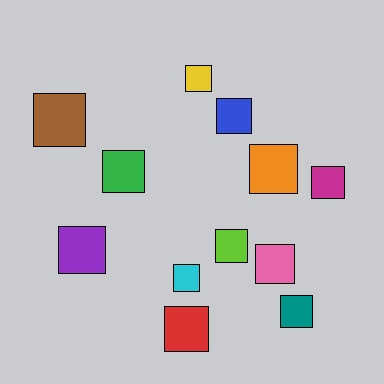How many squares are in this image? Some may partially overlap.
There are 12 squares.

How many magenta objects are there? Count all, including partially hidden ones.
There is 1 magenta object.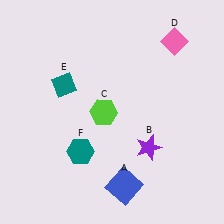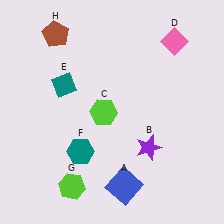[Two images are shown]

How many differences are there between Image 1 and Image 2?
There are 2 differences between the two images.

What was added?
A lime hexagon (G), a brown pentagon (H) were added in Image 2.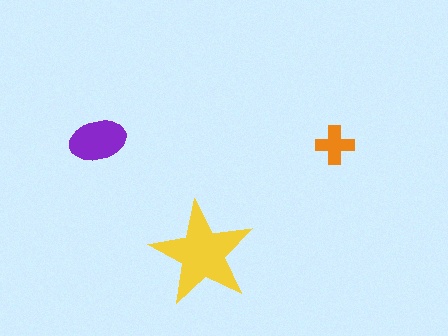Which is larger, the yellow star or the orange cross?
The yellow star.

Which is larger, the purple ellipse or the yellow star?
The yellow star.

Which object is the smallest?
The orange cross.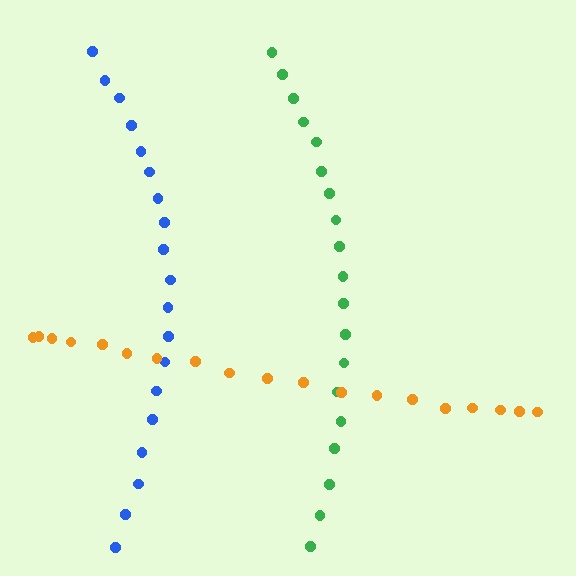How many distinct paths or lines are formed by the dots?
There are 3 distinct paths.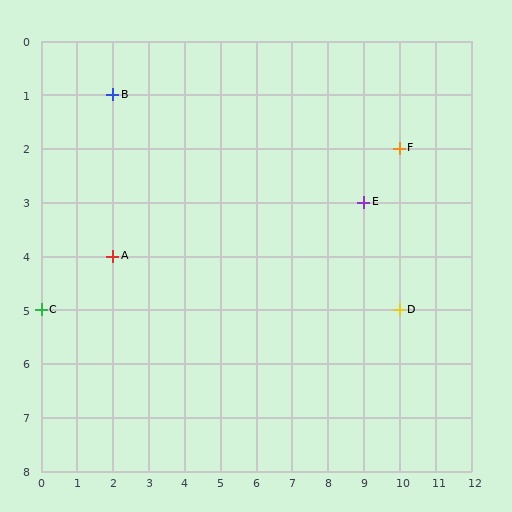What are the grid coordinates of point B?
Point B is at grid coordinates (2, 1).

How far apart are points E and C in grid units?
Points E and C are 9 columns and 2 rows apart (about 9.2 grid units diagonally).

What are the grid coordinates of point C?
Point C is at grid coordinates (0, 5).